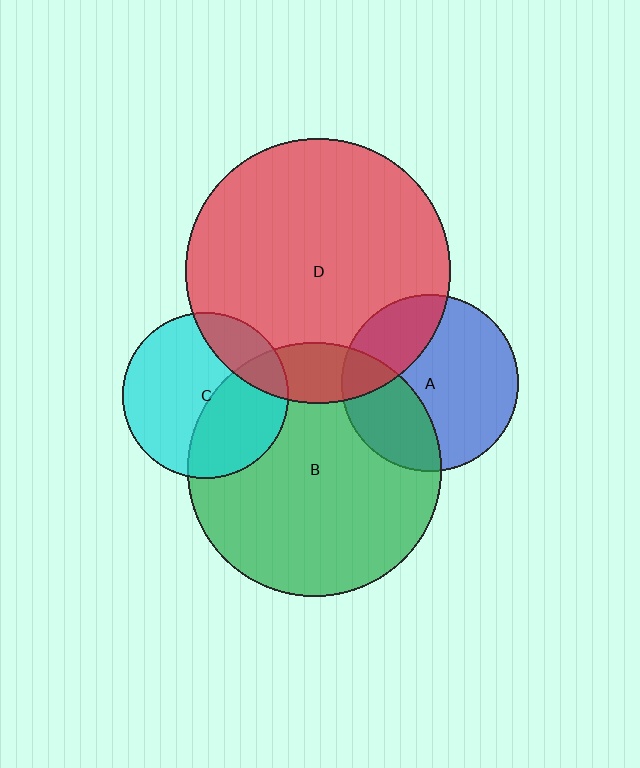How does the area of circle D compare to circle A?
Approximately 2.2 times.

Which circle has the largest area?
Circle D (red).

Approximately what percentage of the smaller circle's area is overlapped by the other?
Approximately 40%.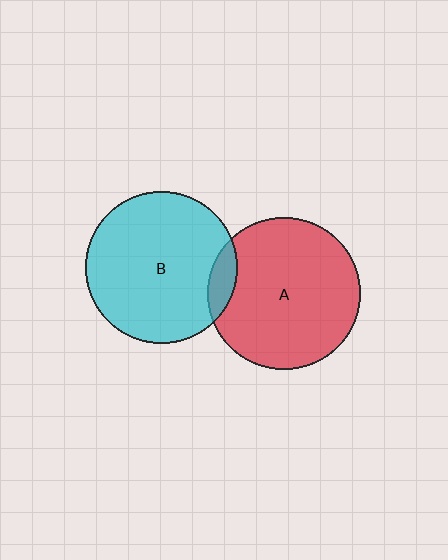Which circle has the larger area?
Circle A (red).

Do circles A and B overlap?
Yes.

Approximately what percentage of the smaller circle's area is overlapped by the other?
Approximately 10%.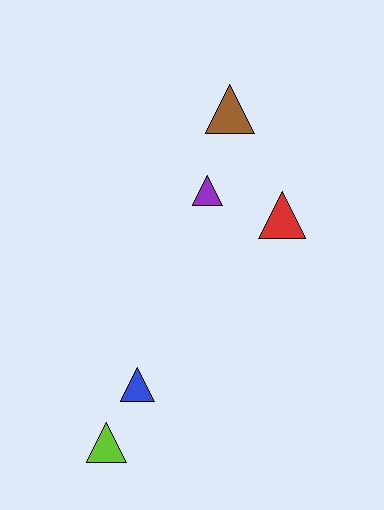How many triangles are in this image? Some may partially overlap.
There are 5 triangles.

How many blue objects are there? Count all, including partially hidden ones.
There is 1 blue object.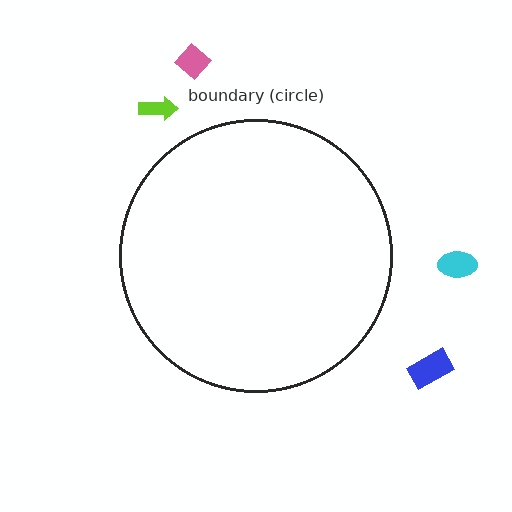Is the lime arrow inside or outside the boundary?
Outside.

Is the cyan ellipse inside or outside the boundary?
Outside.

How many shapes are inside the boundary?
0 inside, 4 outside.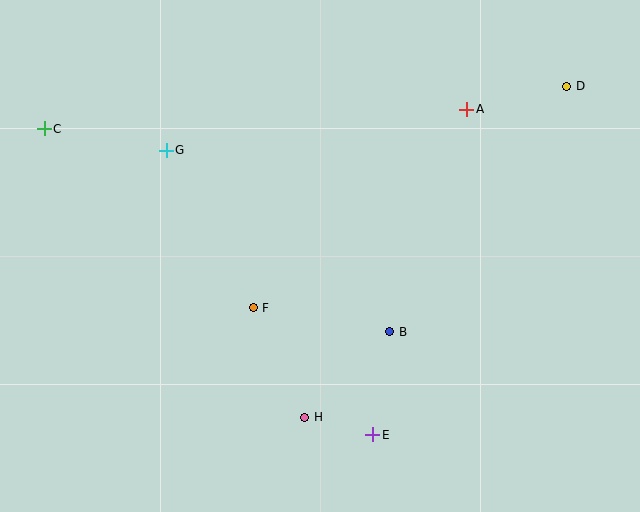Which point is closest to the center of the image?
Point F at (253, 308) is closest to the center.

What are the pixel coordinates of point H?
Point H is at (305, 417).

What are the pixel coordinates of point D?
Point D is at (567, 86).